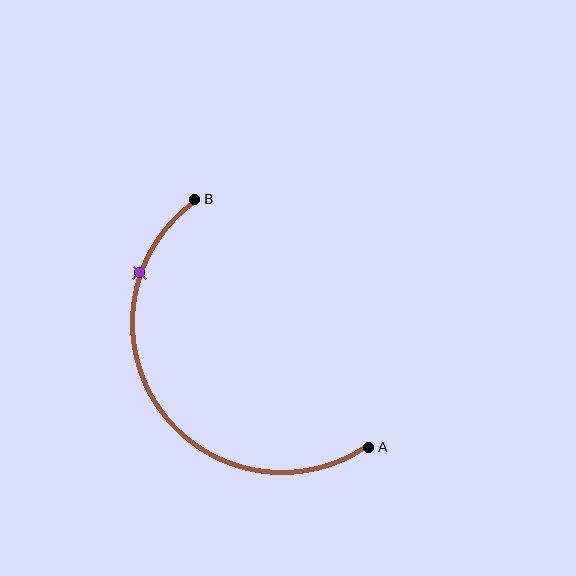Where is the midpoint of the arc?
The arc midpoint is the point on the curve farthest from the straight line joining A and B. It sits below and to the left of that line.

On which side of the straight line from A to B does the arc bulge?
The arc bulges below and to the left of the straight line connecting A and B.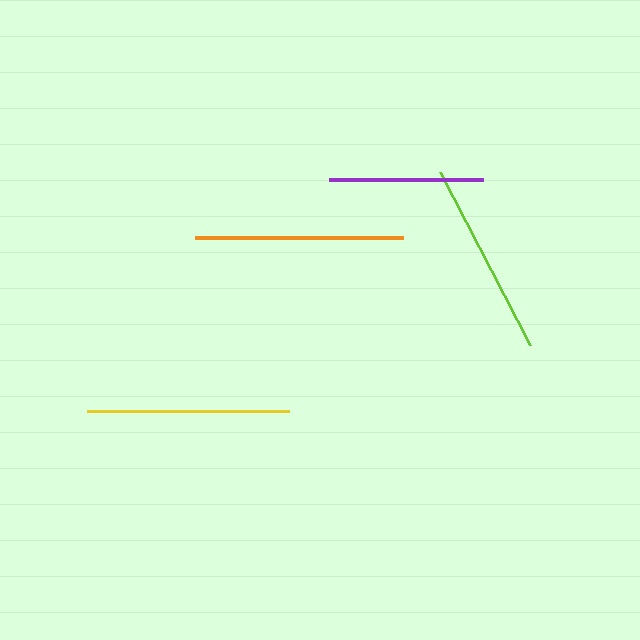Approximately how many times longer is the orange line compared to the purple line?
The orange line is approximately 1.4 times the length of the purple line.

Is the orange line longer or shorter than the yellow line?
The orange line is longer than the yellow line.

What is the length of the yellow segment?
The yellow segment is approximately 203 pixels long.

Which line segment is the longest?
The orange line is the longest at approximately 208 pixels.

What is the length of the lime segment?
The lime segment is approximately 195 pixels long.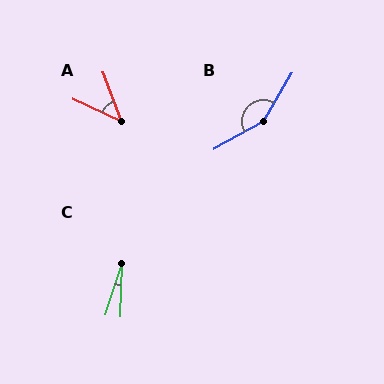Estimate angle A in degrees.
Approximately 45 degrees.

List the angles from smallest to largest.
C (17°), A (45°), B (150°).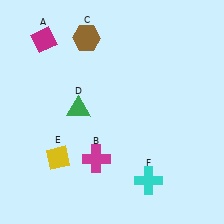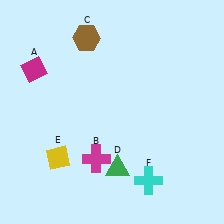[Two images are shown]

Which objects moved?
The objects that moved are: the magenta diamond (A), the green triangle (D).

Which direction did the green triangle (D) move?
The green triangle (D) moved down.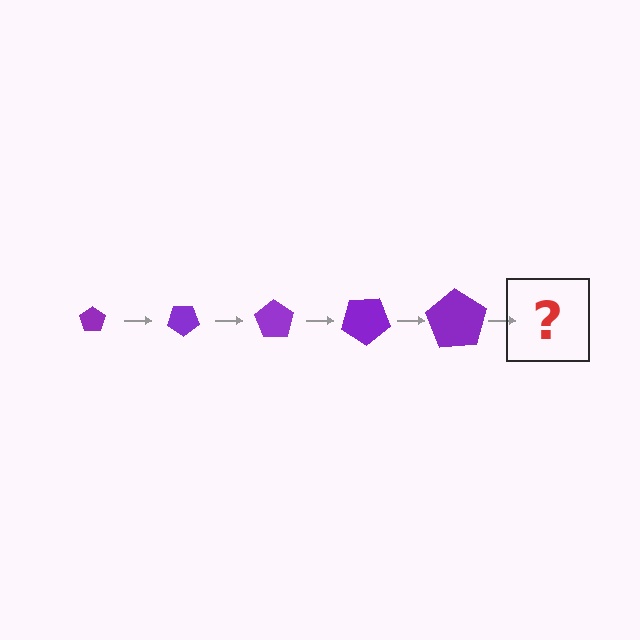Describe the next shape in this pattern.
It should be a pentagon, larger than the previous one and rotated 175 degrees from the start.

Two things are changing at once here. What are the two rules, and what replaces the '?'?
The two rules are that the pentagon grows larger each step and it rotates 35 degrees each step. The '?' should be a pentagon, larger than the previous one and rotated 175 degrees from the start.